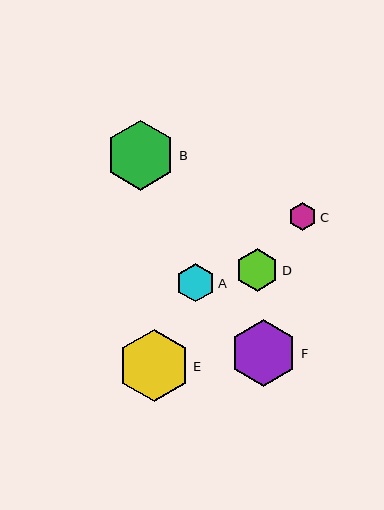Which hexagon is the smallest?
Hexagon C is the smallest with a size of approximately 28 pixels.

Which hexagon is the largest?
Hexagon E is the largest with a size of approximately 72 pixels.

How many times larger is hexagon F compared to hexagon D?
Hexagon F is approximately 1.6 times the size of hexagon D.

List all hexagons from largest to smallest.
From largest to smallest: E, B, F, D, A, C.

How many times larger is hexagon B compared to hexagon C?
Hexagon B is approximately 2.5 times the size of hexagon C.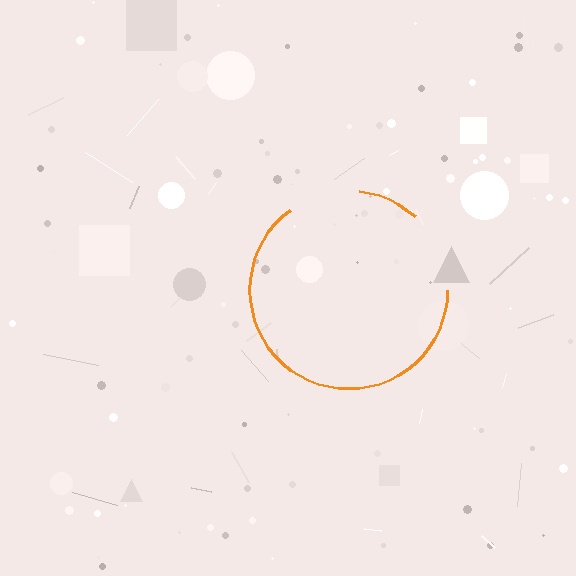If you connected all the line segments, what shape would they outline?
They would outline a circle.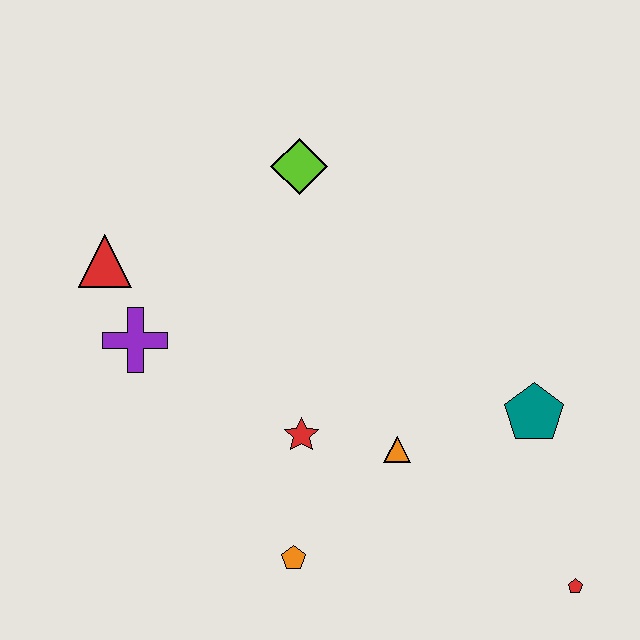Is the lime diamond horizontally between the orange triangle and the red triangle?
Yes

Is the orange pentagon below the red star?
Yes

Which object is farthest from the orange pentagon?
The lime diamond is farthest from the orange pentagon.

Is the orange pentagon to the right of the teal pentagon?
No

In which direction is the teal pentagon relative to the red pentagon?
The teal pentagon is above the red pentagon.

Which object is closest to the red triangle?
The purple cross is closest to the red triangle.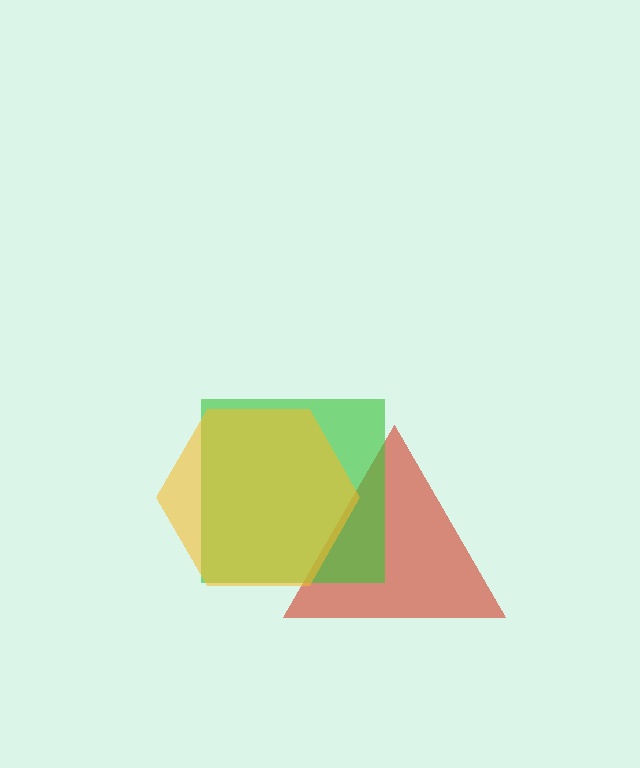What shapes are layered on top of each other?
The layered shapes are: a red triangle, a green square, a yellow hexagon.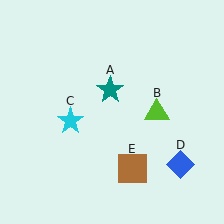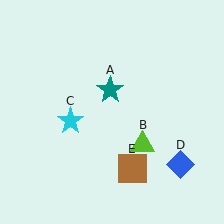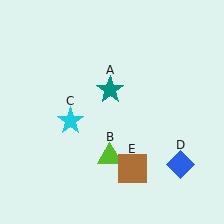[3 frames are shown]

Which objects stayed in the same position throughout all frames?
Teal star (object A) and cyan star (object C) and blue diamond (object D) and brown square (object E) remained stationary.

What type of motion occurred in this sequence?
The lime triangle (object B) rotated clockwise around the center of the scene.